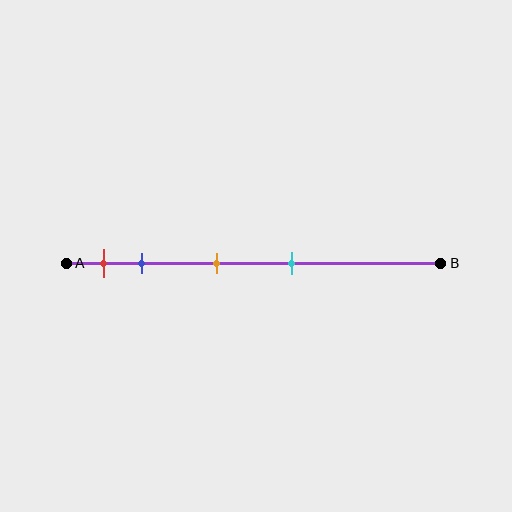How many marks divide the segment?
There are 4 marks dividing the segment.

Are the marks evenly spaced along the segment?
No, the marks are not evenly spaced.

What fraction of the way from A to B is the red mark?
The red mark is approximately 10% (0.1) of the way from A to B.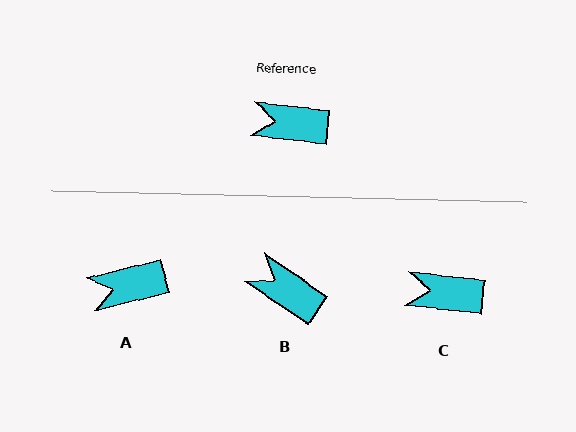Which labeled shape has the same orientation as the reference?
C.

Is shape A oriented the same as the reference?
No, it is off by about 21 degrees.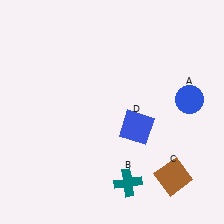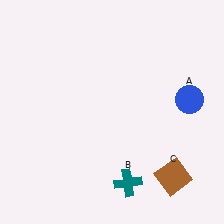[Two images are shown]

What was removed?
The blue square (D) was removed in Image 2.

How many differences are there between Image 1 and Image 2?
There is 1 difference between the two images.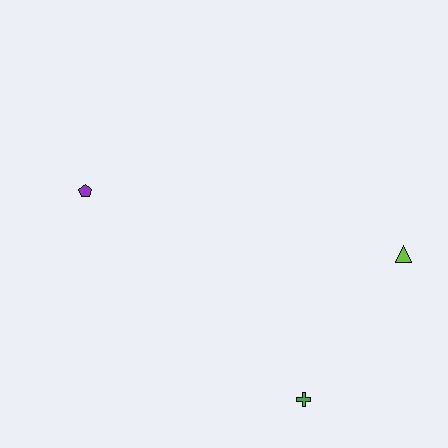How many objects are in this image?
There are 3 objects.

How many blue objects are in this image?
There are no blue objects.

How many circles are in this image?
There are no circles.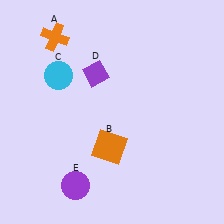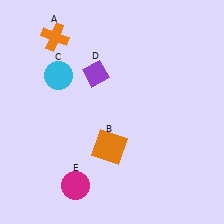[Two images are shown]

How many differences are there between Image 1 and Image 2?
There is 1 difference between the two images.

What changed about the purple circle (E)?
In Image 1, E is purple. In Image 2, it changed to magenta.